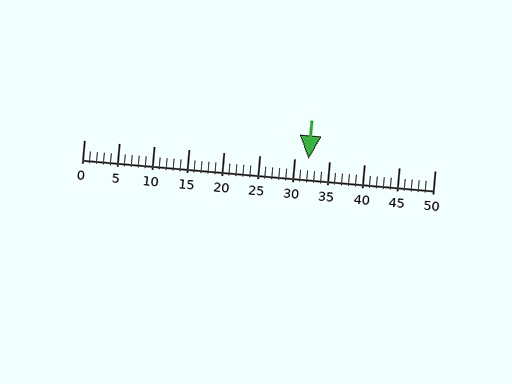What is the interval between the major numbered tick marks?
The major tick marks are spaced 5 units apart.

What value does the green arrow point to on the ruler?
The green arrow points to approximately 32.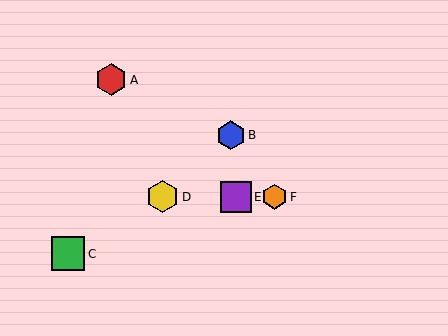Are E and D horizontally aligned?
Yes, both are at y≈197.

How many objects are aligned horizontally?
3 objects (D, E, F) are aligned horizontally.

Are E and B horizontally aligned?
No, E is at y≈197 and B is at y≈135.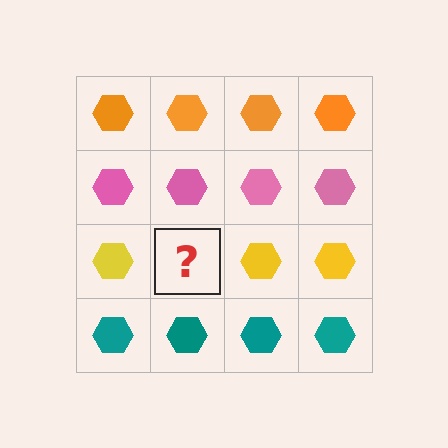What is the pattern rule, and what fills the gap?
The rule is that each row has a consistent color. The gap should be filled with a yellow hexagon.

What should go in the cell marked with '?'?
The missing cell should contain a yellow hexagon.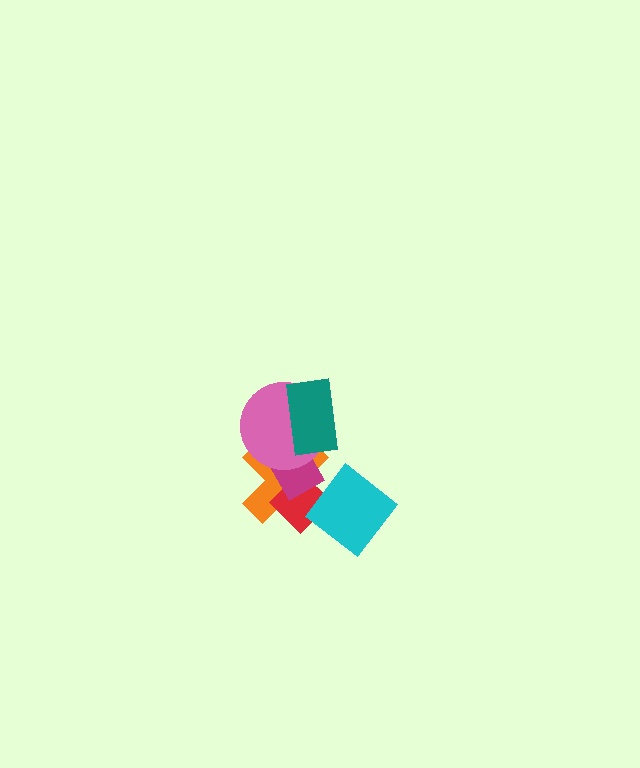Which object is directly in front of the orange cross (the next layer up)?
The red diamond is directly in front of the orange cross.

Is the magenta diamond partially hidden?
Yes, it is partially covered by another shape.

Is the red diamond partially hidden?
Yes, it is partially covered by another shape.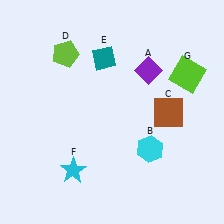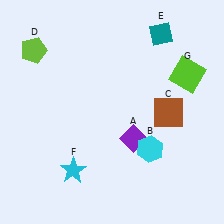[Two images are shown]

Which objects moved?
The objects that moved are: the purple diamond (A), the lime pentagon (D), the teal diamond (E).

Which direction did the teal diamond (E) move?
The teal diamond (E) moved right.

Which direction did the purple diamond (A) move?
The purple diamond (A) moved down.